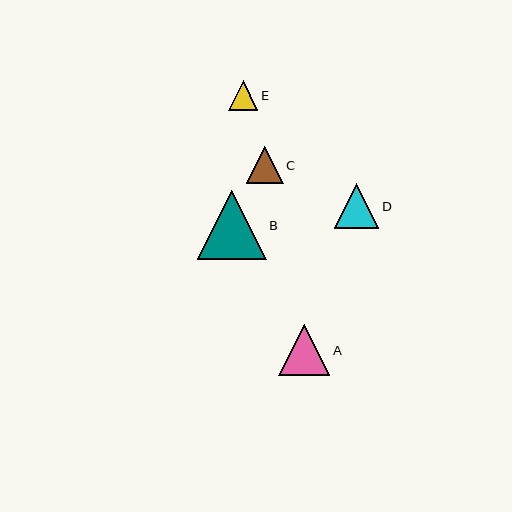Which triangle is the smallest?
Triangle E is the smallest with a size of approximately 29 pixels.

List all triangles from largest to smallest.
From largest to smallest: B, A, D, C, E.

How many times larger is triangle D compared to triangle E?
Triangle D is approximately 1.5 times the size of triangle E.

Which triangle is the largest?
Triangle B is the largest with a size of approximately 69 pixels.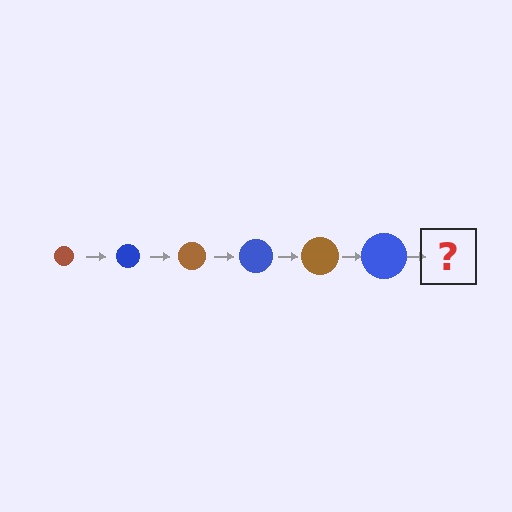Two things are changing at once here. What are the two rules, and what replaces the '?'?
The two rules are that the circle grows larger each step and the color cycles through brown and blue. The '?' should be a brown circle, larger than the previous one.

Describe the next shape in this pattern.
It should be a brown circle, larger than the previous one.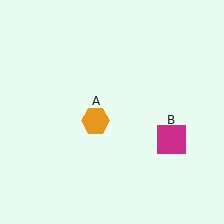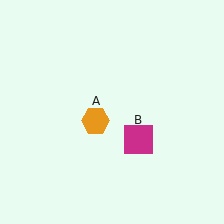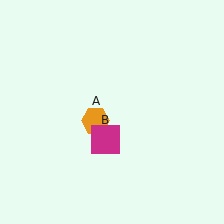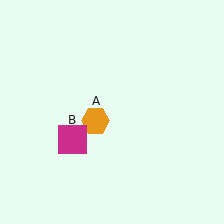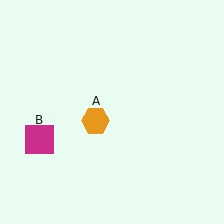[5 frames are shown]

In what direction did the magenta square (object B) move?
The magenta square (object B) moved left.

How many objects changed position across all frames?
1 object changed position: magenta square (object B).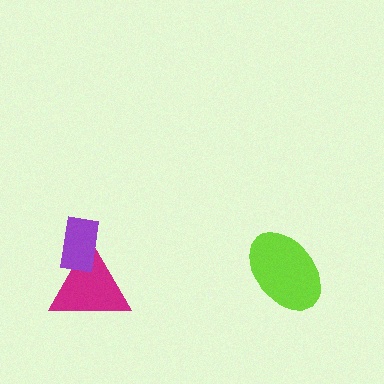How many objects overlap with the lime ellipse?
0 objects overlap with the lime ellipse.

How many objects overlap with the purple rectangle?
1 object overlaps with the purple rectangle.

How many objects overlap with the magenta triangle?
1 object overlaps with the magenta triangle.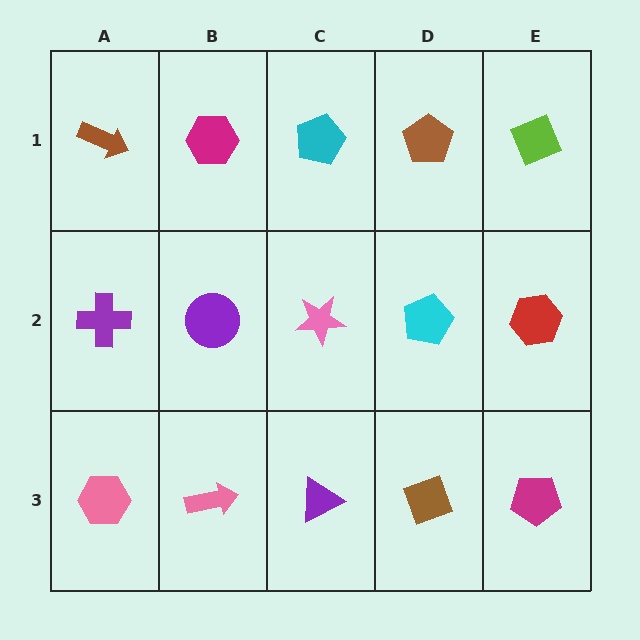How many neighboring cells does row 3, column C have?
3.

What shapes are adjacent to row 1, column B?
A purple circle (row 2, column B), a brown arrow (row 1, column A), a cyan pentagon (row 1, column C).